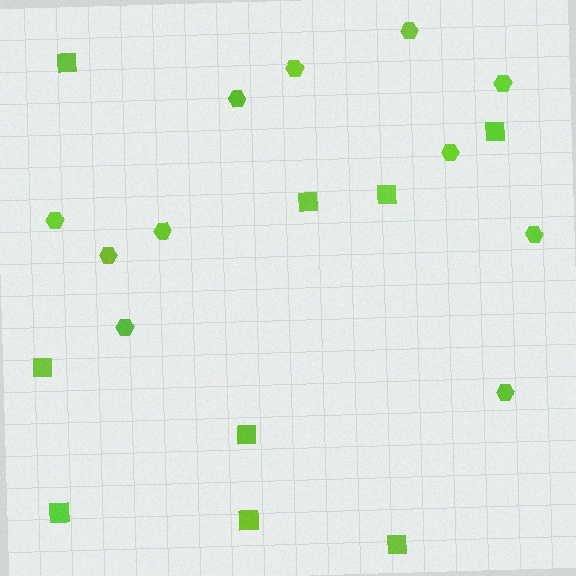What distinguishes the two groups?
There are 2 groups: one group of hexagons (11) and one group of squares (9).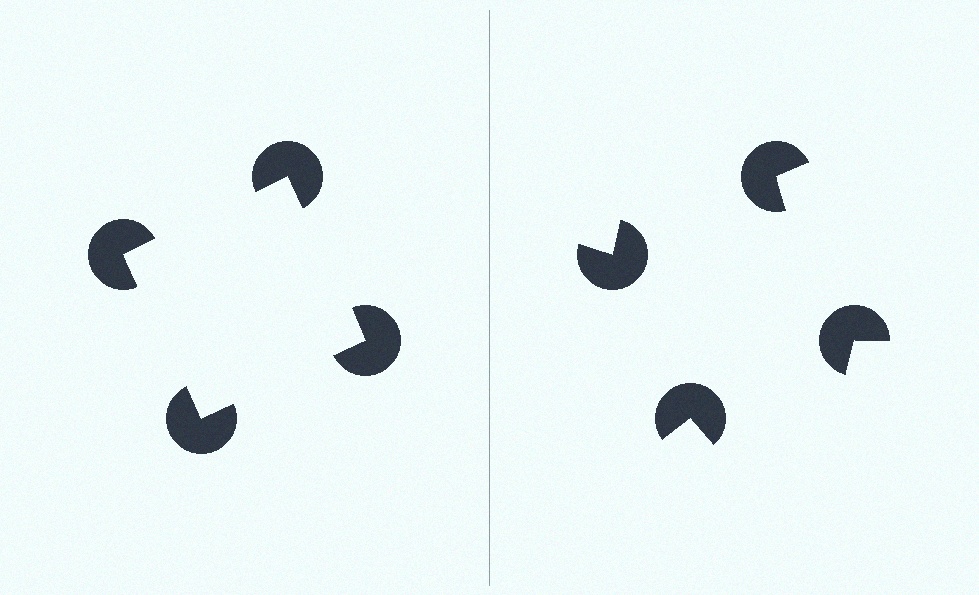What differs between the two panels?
The pac-man discs are positioned identically on both sides; only the wedge orientations differ. On the left they align to a square; on the right they are misaligned.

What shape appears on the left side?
An illusory square.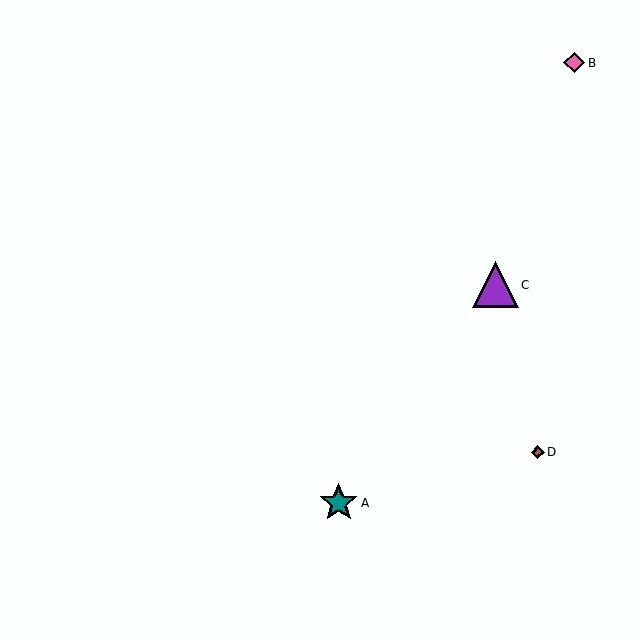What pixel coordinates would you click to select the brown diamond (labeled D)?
Click at (538, 452) to select the brown diamond D.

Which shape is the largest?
The purple triangle (labeled C) is the largest.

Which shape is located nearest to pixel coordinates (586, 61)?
The pink diamond (labeled B) at (574, 63) is nearest to that location.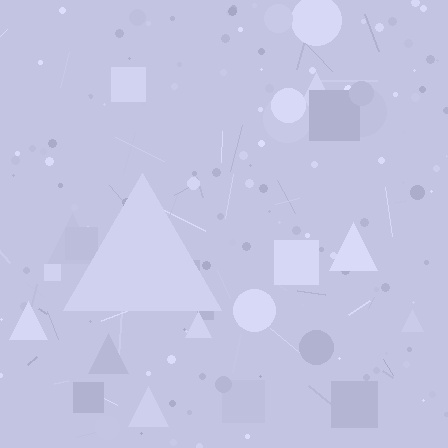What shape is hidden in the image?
A triangle is hidden in the image.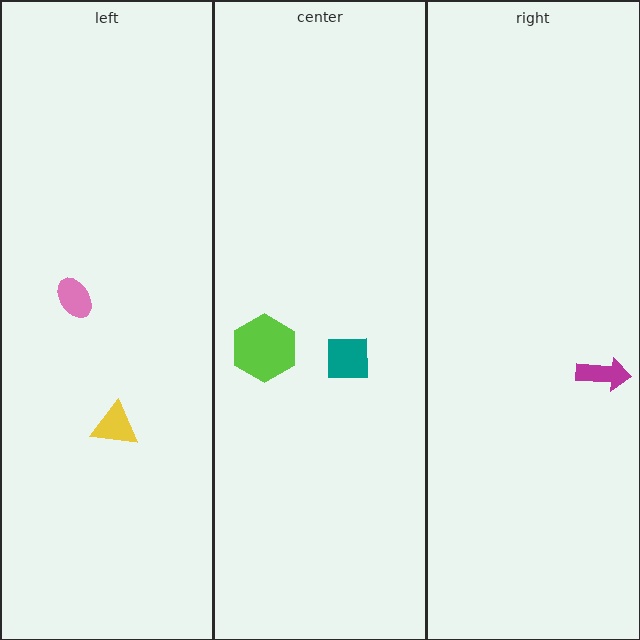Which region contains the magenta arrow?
The right region.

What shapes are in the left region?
The pink ellipse, the yellow triangle.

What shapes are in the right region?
The magenta arrow.